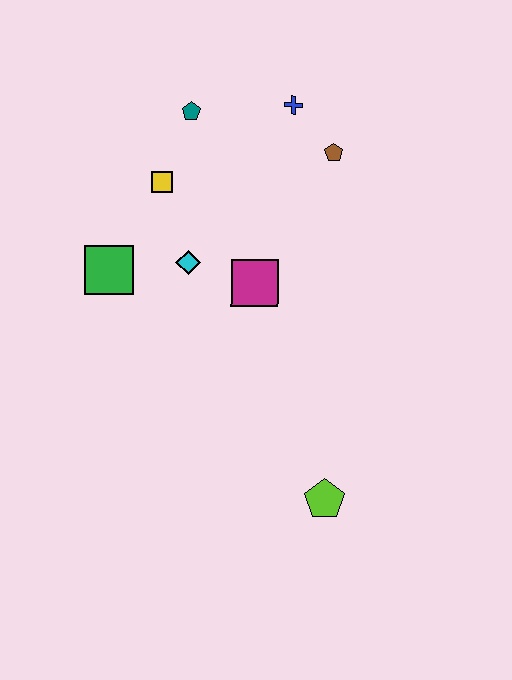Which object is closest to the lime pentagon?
The magenta square is closest to the lime pentagon.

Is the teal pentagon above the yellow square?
Yes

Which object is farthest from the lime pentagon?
The teal pentagon is farthest from the lime pentagon.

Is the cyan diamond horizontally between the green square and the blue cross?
Yes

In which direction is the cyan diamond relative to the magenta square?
The cyan diamond is to the left of the magenta square.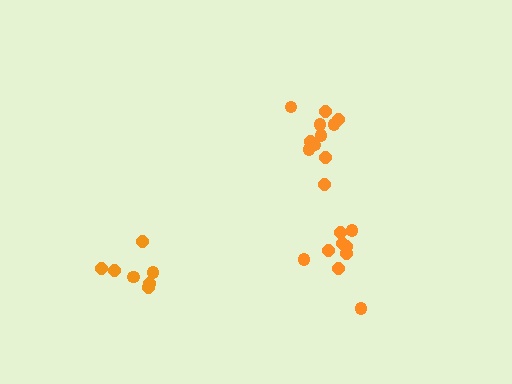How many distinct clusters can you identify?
There are 3 distinct clusters.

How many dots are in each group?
Group 1: 7 dots, Group 2: 11 dots, Group 3: 9 dots (27 total).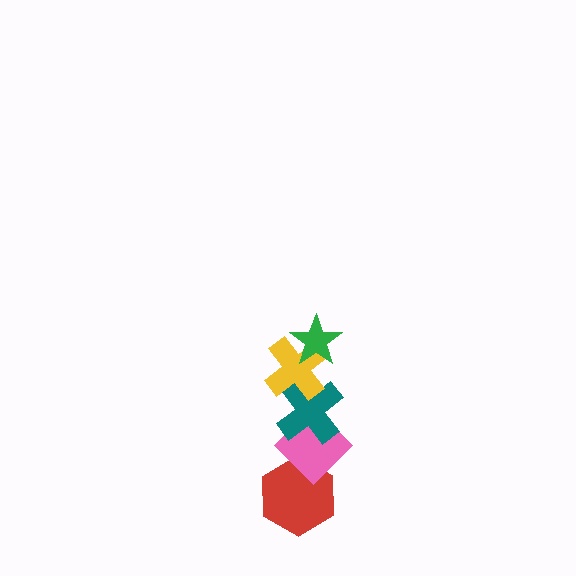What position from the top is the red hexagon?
The red hexagon is 5th from the top.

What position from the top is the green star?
The green star is 1st from the top.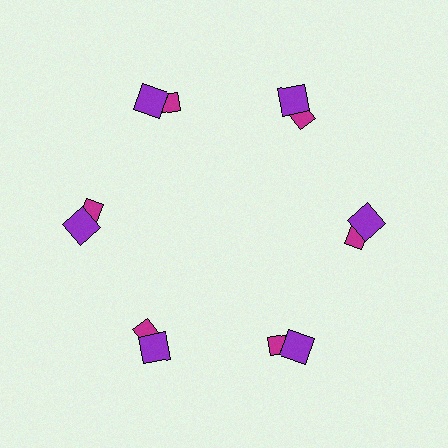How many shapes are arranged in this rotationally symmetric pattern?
There are 12 shapes, arranged in 6 groups of 2.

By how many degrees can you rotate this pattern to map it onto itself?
The pattern maps onto itself every 60 degrees of rotation.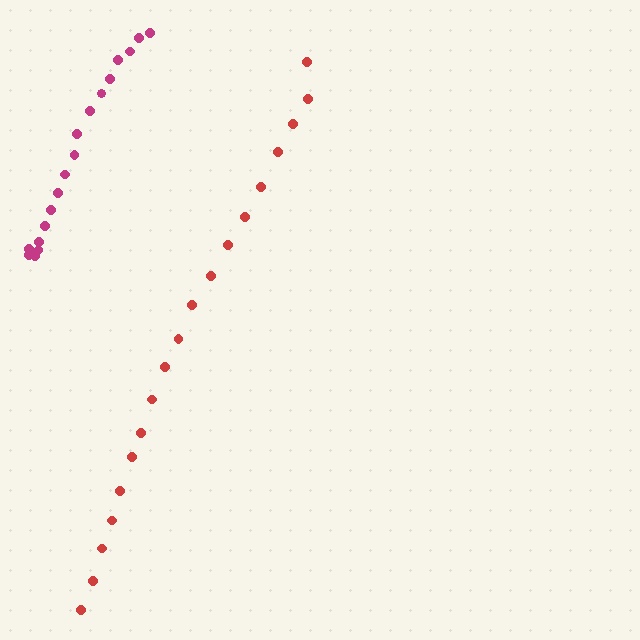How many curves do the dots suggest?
There are 2 distinct paths.